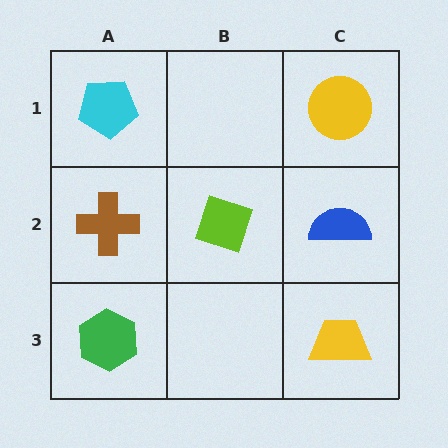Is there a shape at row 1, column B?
No, that cell is empty.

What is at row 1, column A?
A cyan pentagon.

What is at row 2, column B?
A lime diamond.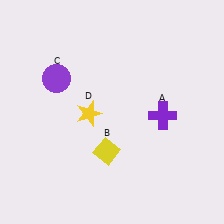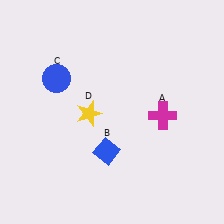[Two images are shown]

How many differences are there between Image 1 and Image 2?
There are 3 differences between the two images.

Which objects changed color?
A changed from purple to magenta. B changed from yellow to blue. C changed from purple to blue.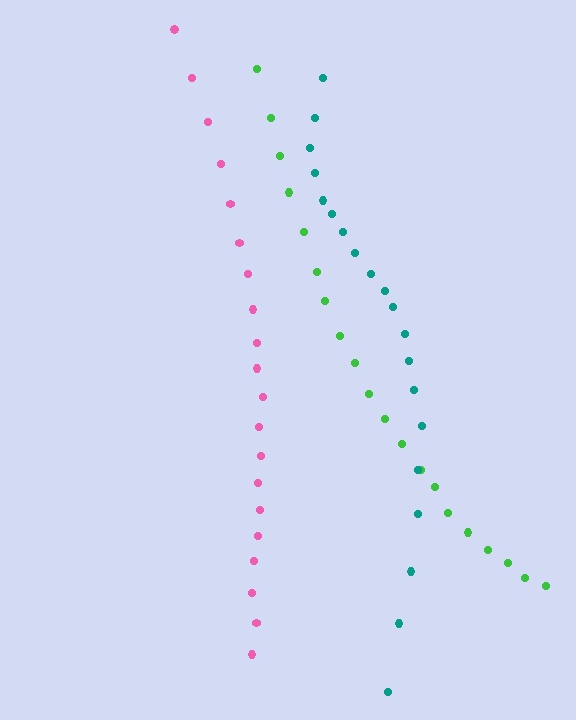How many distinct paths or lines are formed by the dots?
There are 3 distinct paths.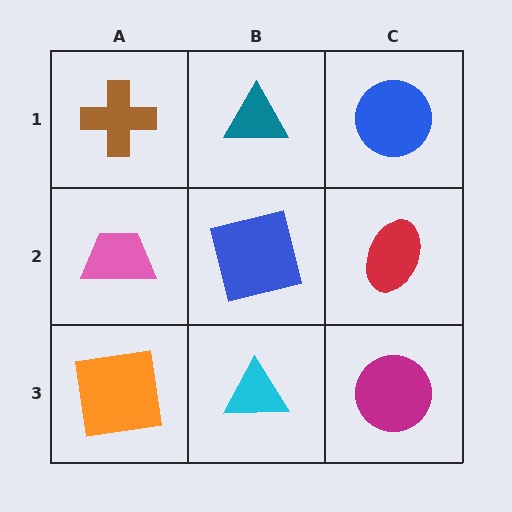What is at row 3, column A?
An orange square.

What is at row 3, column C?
A magenta circle.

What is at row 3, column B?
A cyan triangle.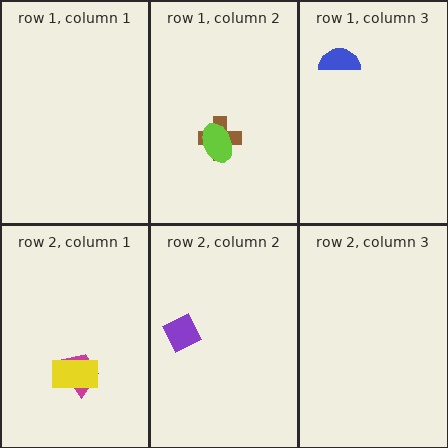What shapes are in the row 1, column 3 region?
The blue semicircle.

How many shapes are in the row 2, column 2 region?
1.